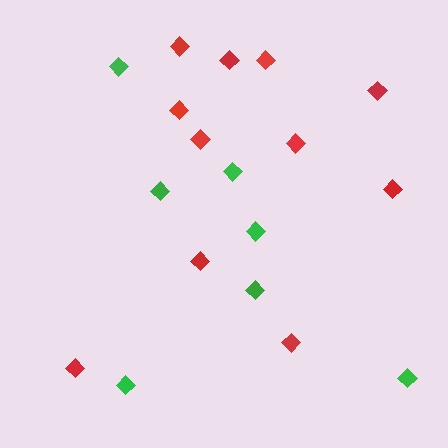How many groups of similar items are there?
There are 2 groups: one group of red diamonds (11) and one group of green diamonds (7).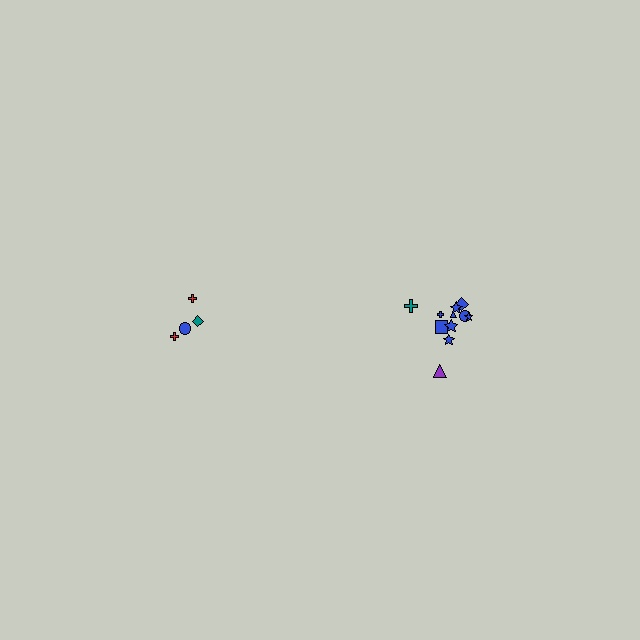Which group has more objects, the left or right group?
The right group.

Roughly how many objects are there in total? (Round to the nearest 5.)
Roughly 15 objects in total.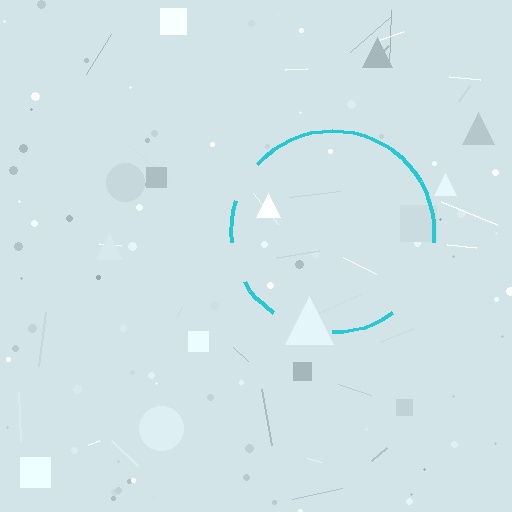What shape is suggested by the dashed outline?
The dashed outline suggests a circle.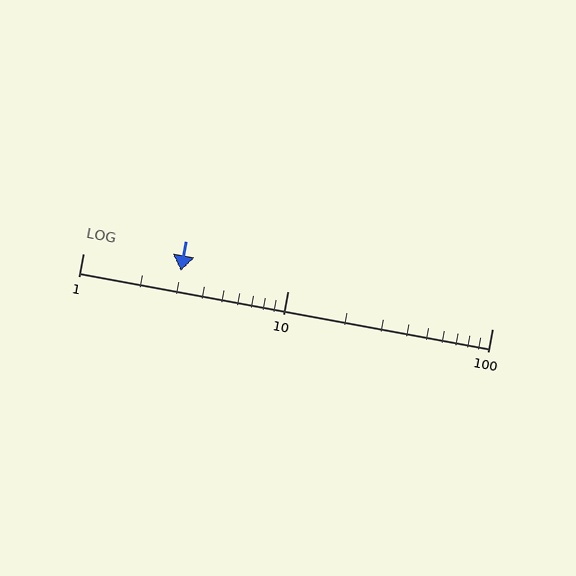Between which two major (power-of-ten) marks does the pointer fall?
The pointer is between 1 and 10.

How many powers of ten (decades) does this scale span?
The scale spans 2 decades, from 1 to 100.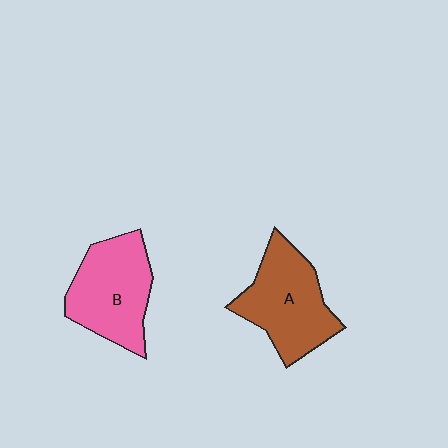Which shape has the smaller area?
Shape B (pink).